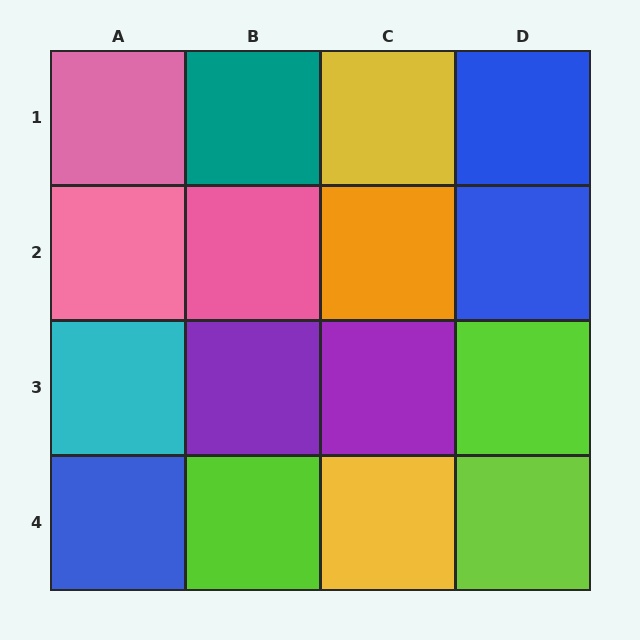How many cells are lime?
3 cells are lime.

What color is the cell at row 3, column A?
Cyan.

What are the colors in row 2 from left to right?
Pink, pink, orange, blue.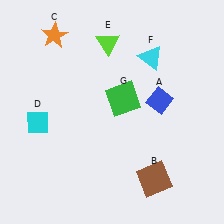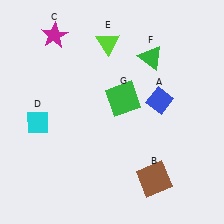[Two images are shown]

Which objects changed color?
C changed from orange to magenta. F changed from cyan to green.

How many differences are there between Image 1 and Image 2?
There are 2 differences between the two images.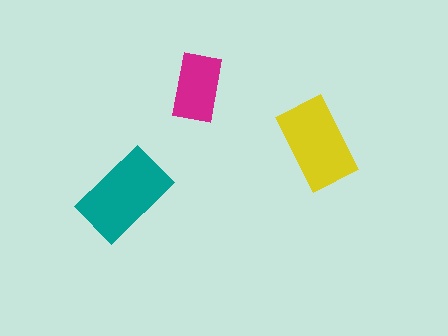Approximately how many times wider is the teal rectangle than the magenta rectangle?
About 1.5 times wider.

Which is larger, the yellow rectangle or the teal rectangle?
The teal one.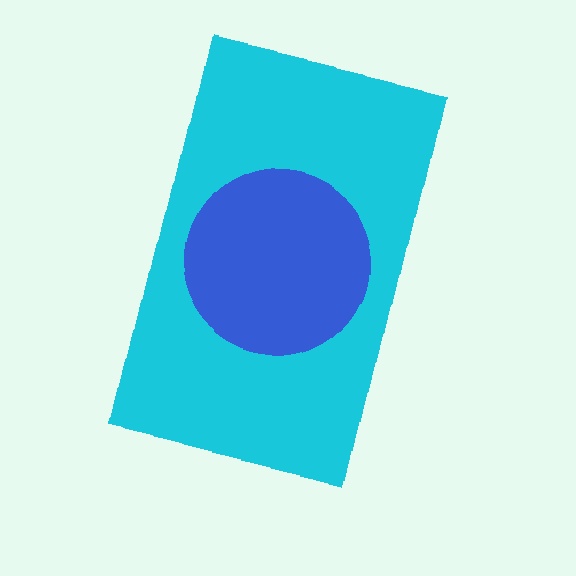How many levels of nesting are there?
2.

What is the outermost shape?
The cyan rectangle.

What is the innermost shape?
The blue circle.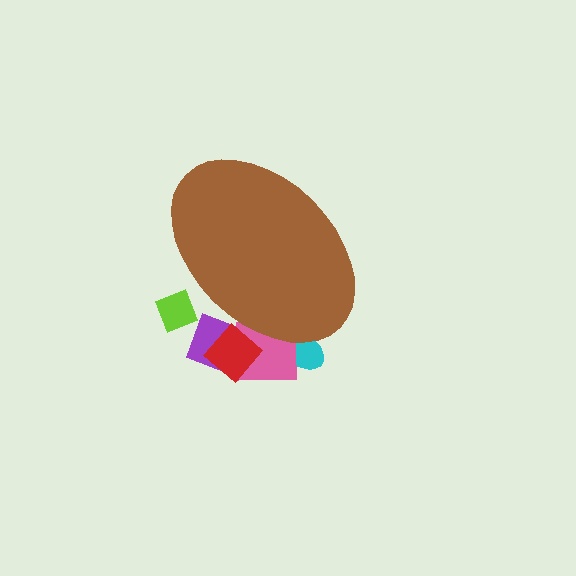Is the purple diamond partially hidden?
Yes, the purple diamond is partially hidden behind the brown ellipse.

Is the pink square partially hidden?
Yes, the pink square is partially hidden behind the brown ellipse.